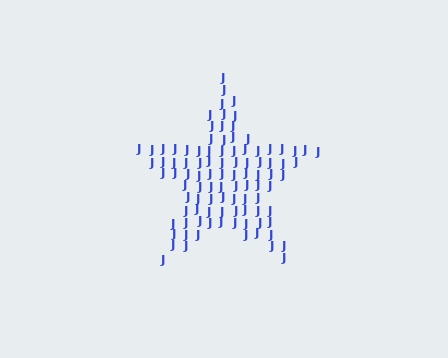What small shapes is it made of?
It is made of small letter J's.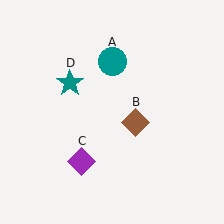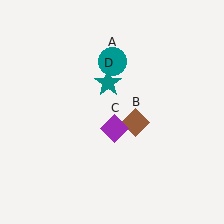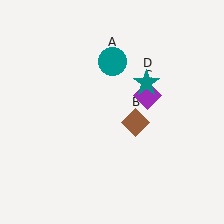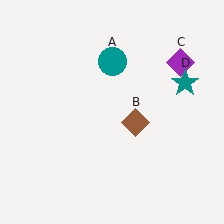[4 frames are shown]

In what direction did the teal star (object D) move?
The teal star (object D) moved right.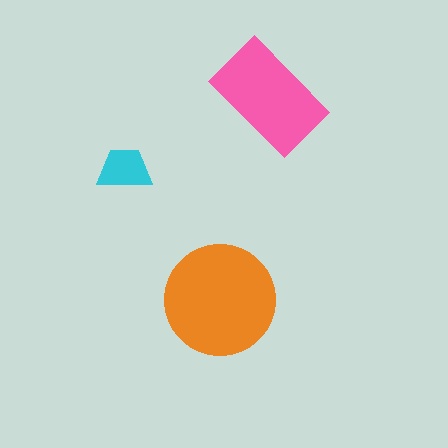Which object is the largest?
The orange circle.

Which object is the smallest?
The cyan trapezoid.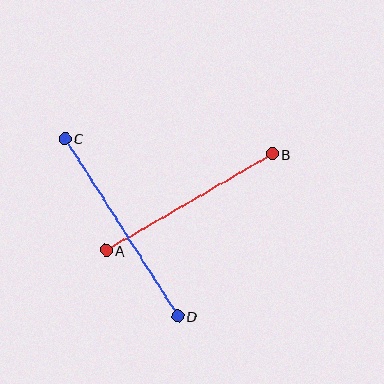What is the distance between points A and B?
The distance is approximately 192 pixels.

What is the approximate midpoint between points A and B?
The midpoint is at approximately (189, 202) pixels.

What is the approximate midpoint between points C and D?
The midpoint is at approximately (121, 227) pixels.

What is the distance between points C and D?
The distance is approximately 211 pixels.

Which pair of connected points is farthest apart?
Points C and D are farthest apart.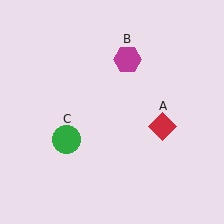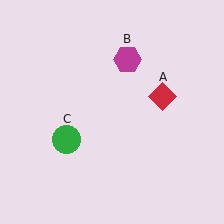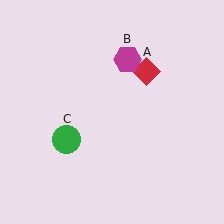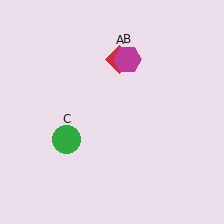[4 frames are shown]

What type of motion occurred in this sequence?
The red diamond (object A) rotated counterclockwise around the center of the scene.